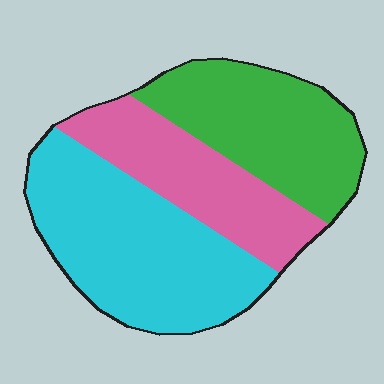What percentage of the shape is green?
Green takes up about one third (1/3) of the shape.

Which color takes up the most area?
Cyan, at roughly 45%.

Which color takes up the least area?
Pink, at roughly 25%.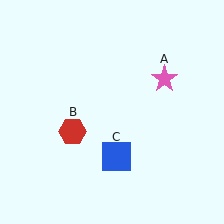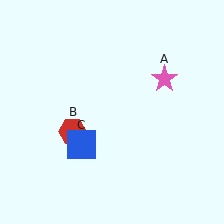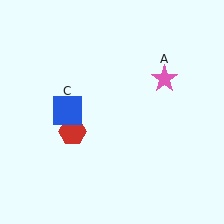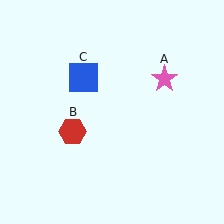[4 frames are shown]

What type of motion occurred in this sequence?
The blue square (object C) rotated clockwise around the center of the scene.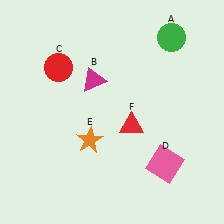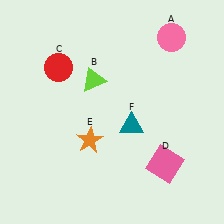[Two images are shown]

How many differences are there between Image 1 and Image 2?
There are 3 differences between the two images.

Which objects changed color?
A changed from green to pink. B changed from magenta to lime. F changed from red to teal.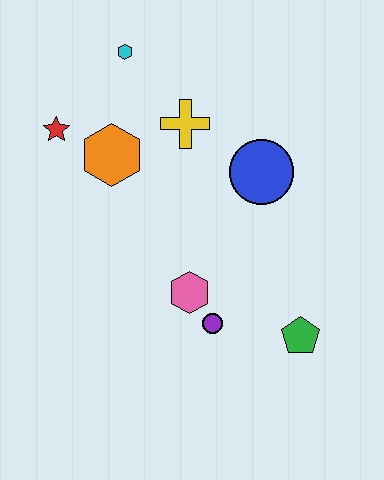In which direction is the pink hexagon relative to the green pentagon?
The pink hexagon is to the left of the green pentagon.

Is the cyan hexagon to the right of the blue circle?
No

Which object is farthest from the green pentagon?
The cyan hexagon is farthest from the green pentagon.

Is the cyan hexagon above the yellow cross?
Yes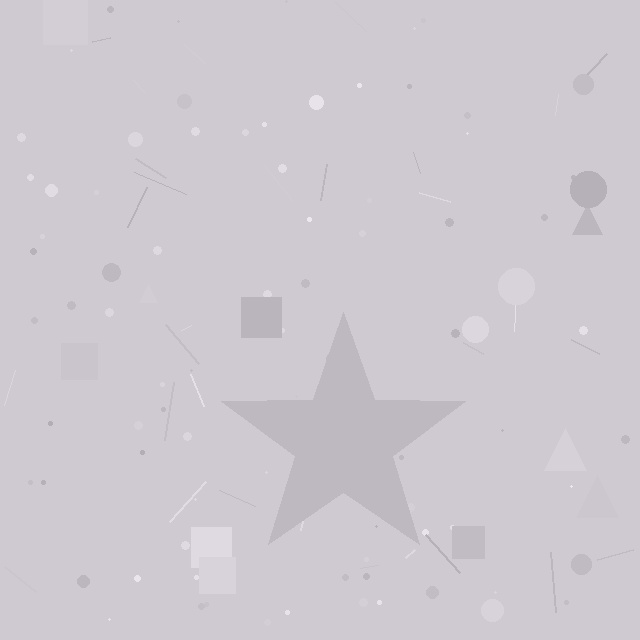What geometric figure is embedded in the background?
A star is embedded in the background.